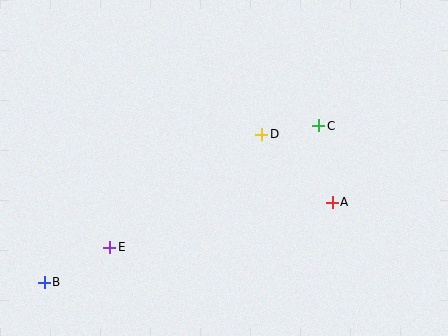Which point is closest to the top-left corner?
Point E is closest to the top-left corner.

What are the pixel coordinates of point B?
Point B is at (44, 282).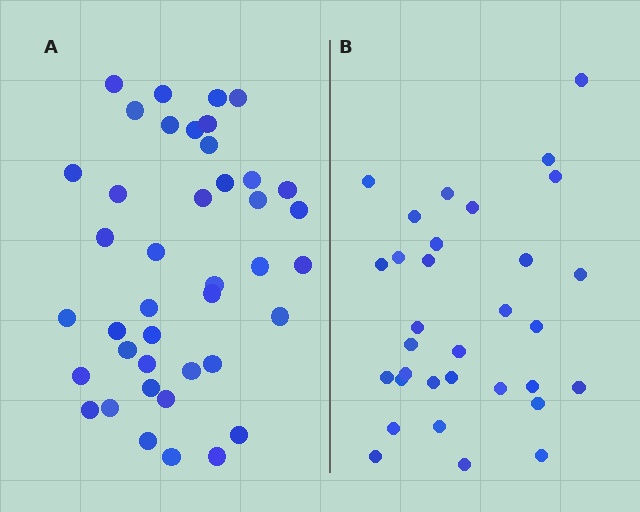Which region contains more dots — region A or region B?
Region A (the left region) has more dots.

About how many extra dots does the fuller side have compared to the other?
Region A has roughly 8 or so more dots than region B.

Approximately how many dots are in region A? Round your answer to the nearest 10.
About 40 dots. (The exact count is 41, which rounds to 40.)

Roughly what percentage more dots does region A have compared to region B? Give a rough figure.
About 30% more.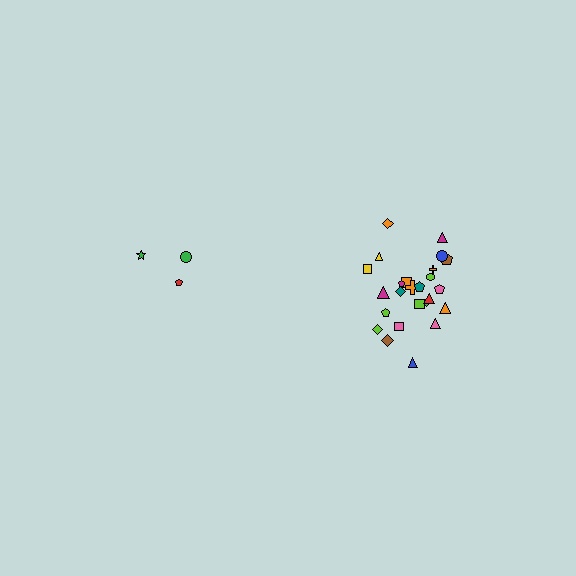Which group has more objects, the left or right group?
The right group.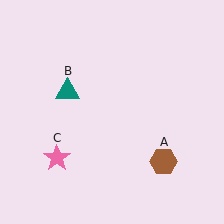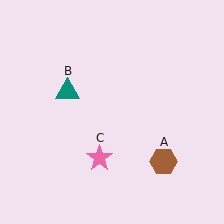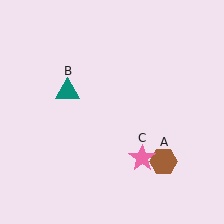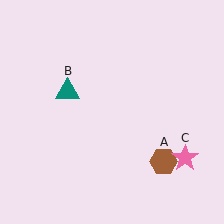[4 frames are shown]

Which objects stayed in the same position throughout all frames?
Brown hexagon (object A) and teal triangle (object B) remained stationary.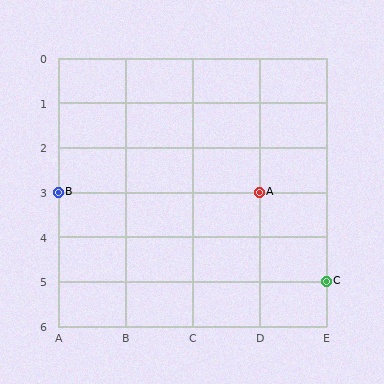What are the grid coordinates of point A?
Point A is at grid coordinates (D, 3).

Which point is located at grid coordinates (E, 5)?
Point C is at (E, 5).